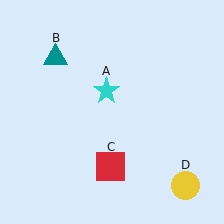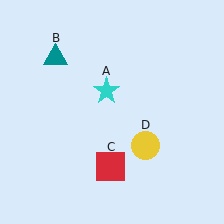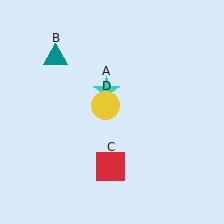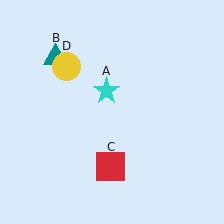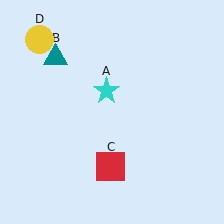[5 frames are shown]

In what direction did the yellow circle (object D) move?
The yellow circle (object D) moved up and to the left.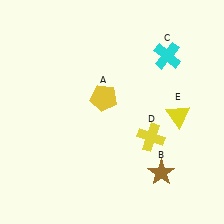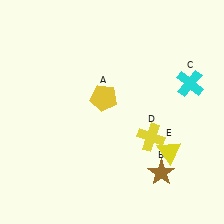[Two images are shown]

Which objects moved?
The objects that moved are: the cyan cross (C), the yellow triangle (E).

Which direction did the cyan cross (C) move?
The cyan cross (C) moved down.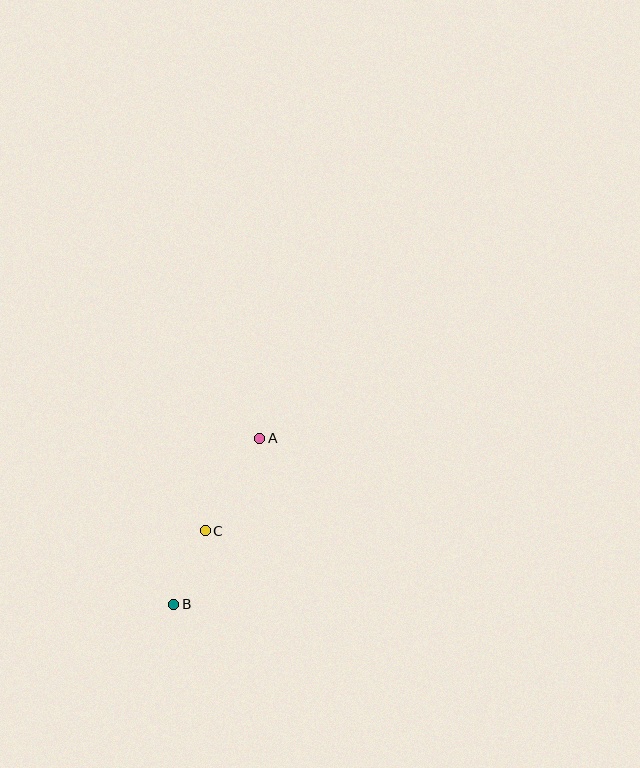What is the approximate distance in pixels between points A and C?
The distance between A and C is approximately 107 pixels.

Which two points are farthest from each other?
Points A and B are farthest from each other.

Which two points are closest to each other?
Points B and C are closest to each other.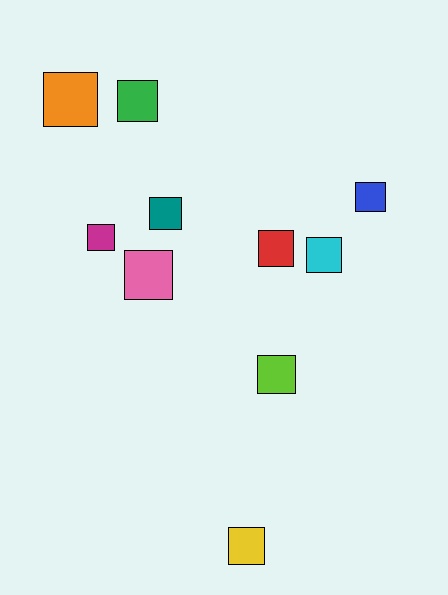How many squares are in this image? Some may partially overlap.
There are 10 squares.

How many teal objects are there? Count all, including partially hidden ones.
There is 1 teal object.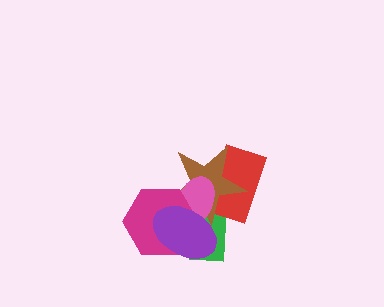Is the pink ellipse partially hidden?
Yes, it is partially covered by another shape.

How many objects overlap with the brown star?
5 objects overlap with the brown star.